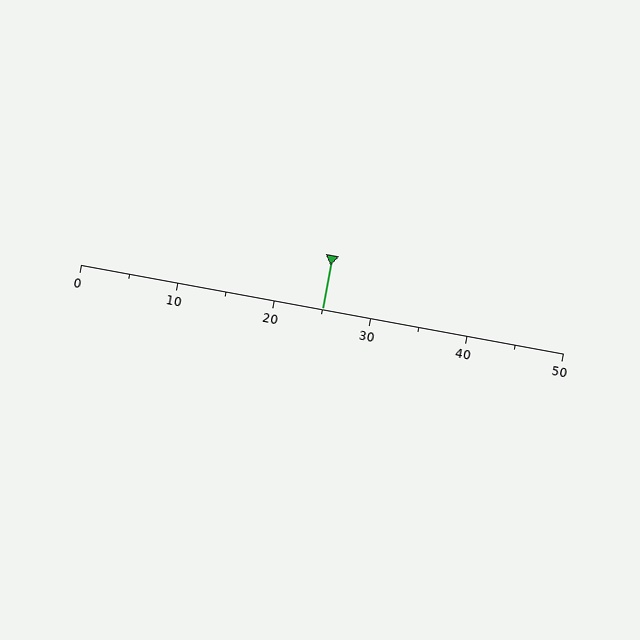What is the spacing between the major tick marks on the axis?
The major ticks are spaced 10 apart.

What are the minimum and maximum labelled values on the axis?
The axis runs from 0 to 50.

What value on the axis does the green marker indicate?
The marker indicates approximately 25.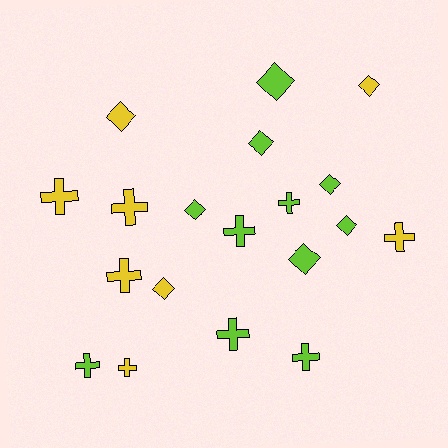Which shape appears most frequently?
Cross, with 10 objects.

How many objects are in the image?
There are 19 objects.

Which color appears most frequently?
Lime, with 11 objects.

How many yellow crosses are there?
There are 5 yellow crosses.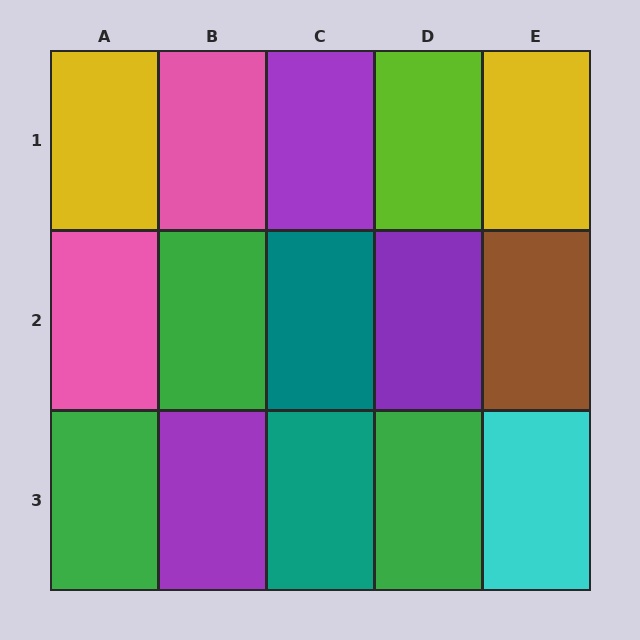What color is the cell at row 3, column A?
Green.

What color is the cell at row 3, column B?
Purple.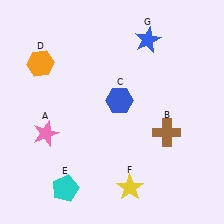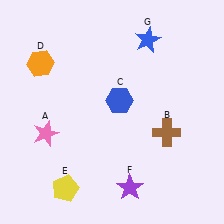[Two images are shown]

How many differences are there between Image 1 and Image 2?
There are 2 differences between the two images.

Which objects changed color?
E changed from cyan to yellow. F changed from yellow to purple.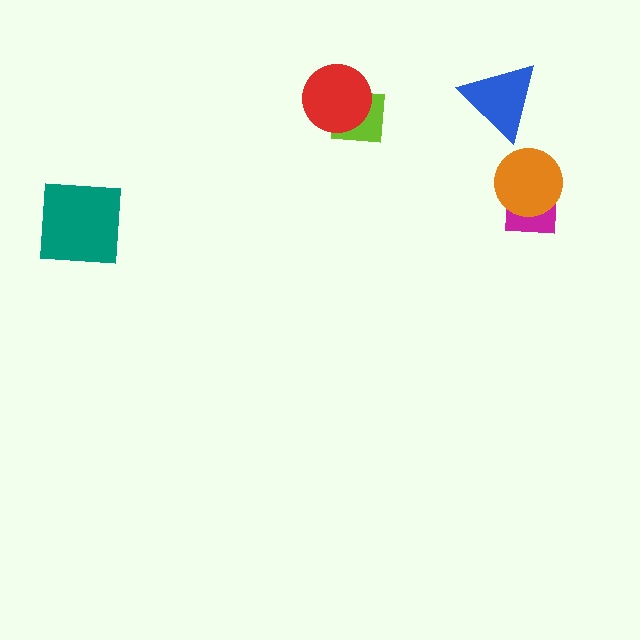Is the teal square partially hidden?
No, no other shape covers it.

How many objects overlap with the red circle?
1 object overlaps with the red circle.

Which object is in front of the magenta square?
The orange circle is in front of the magenta square.